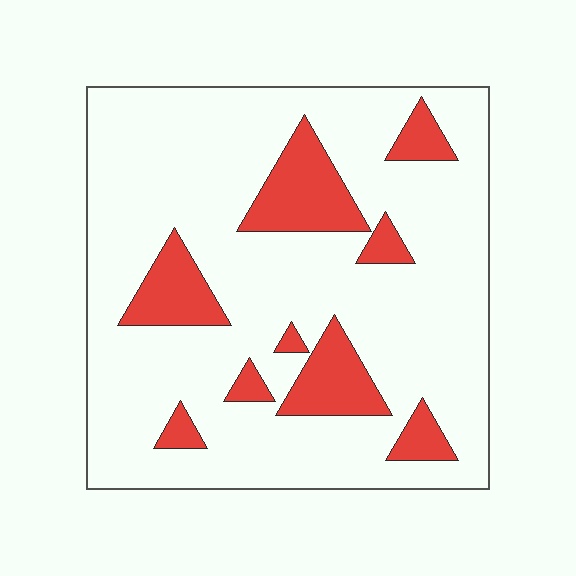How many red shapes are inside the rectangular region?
9.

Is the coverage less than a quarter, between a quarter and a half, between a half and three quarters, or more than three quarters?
Less than a quarter.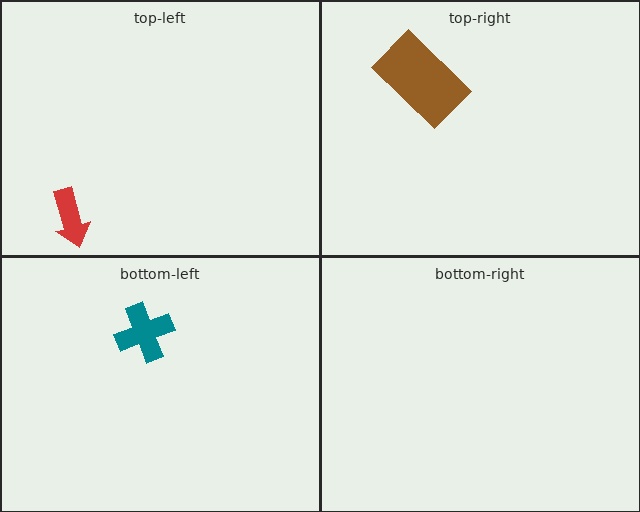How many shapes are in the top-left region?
1.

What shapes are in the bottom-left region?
The teal cross.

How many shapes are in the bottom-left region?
1.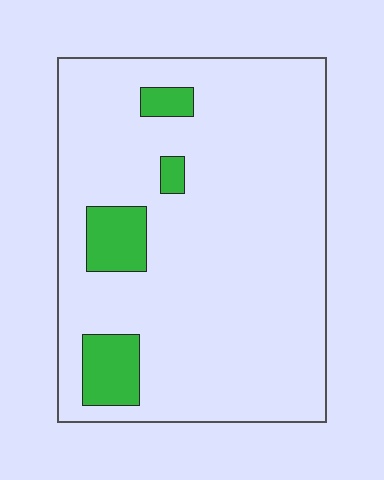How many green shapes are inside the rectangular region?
4.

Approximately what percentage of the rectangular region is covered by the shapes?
Approximately 10%.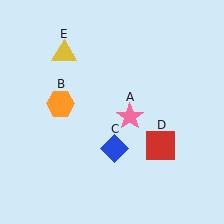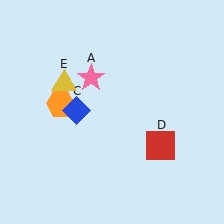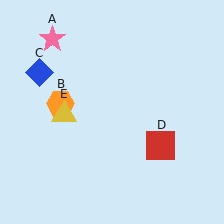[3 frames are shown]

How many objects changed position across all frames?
3 objects changed position: pink star (object A), blue diamond (object C), yellow triangle (object E).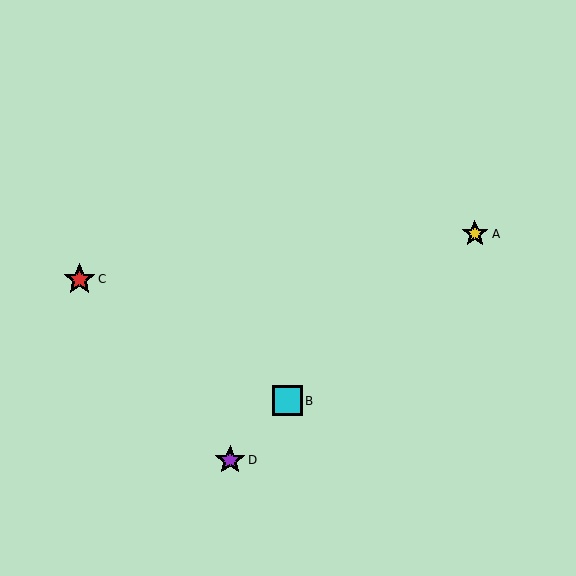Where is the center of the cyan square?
The center of the cyan square is at (287, 401).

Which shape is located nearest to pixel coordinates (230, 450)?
The purple star (labeled D) at (230, 460) is nearest to that location.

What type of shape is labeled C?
Shape C is a red star.